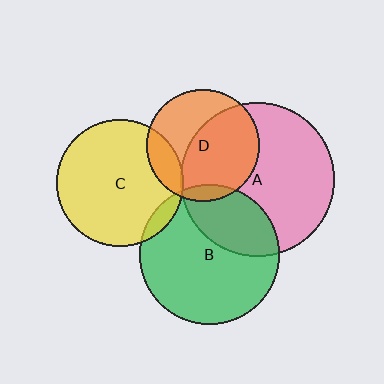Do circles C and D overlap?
Yes.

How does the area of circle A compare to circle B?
Approximately 1.2 times.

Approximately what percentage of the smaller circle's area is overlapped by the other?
Approximately 15%.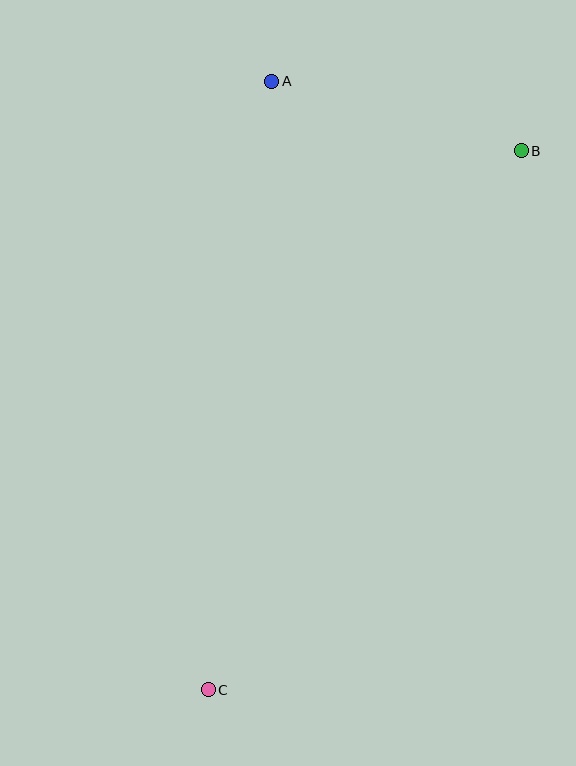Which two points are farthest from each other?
Points B and C are farthest from each other.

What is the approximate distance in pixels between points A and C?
The distance between A and C is approximately 612 pixels.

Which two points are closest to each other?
Points A and B are closest to each other.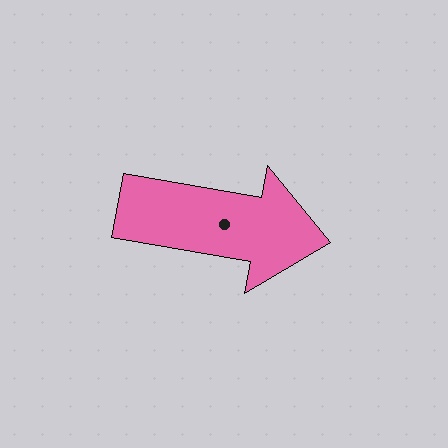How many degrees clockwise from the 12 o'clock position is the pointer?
Approximately 100 degrees.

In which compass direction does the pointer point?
East.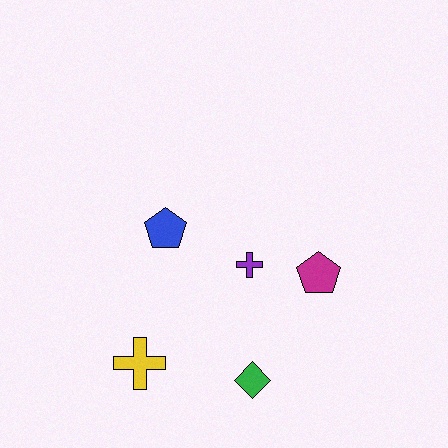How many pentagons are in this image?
There are 2 pentagons.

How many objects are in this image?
There are 5 objects.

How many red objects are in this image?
There are no red objects.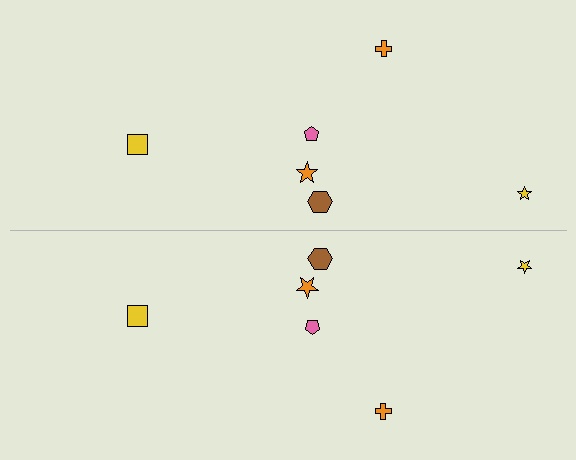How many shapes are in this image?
There are 12 shapes in this image.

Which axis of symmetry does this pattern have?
The pattern has a horizontal axis of symmetry running through the center of the image.